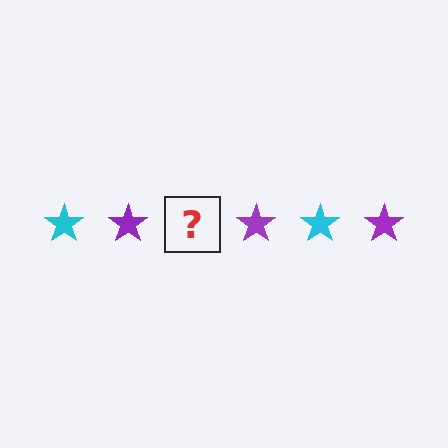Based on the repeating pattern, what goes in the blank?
The blank should be a cyan star.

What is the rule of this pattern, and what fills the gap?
The rule is that the pattern cycles through cyan, purple stars. The gap should be filled with a cyan star.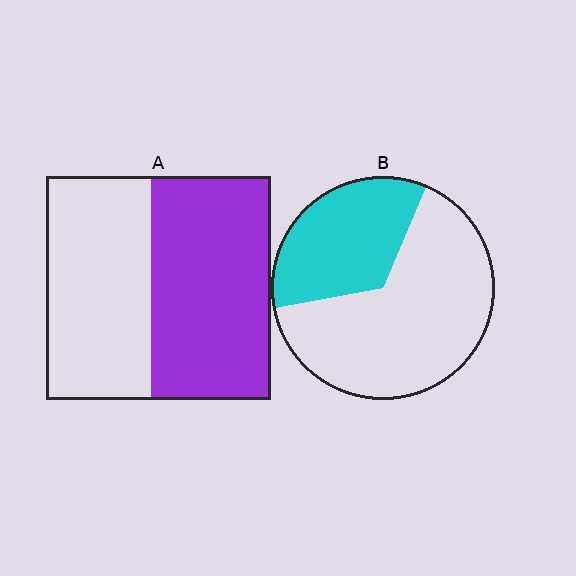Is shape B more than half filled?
No.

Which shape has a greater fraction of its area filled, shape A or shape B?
Shape A.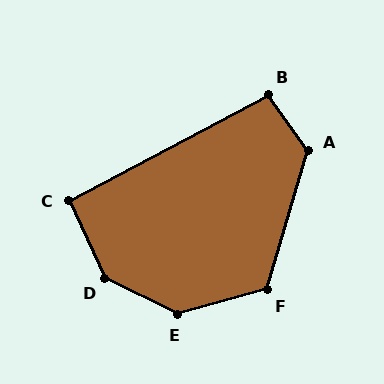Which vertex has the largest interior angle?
D, at approximately 140 degrees.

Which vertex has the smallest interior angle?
C, at approximately 94 degrees.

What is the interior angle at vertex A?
Approximately 128 degrees (obtuse).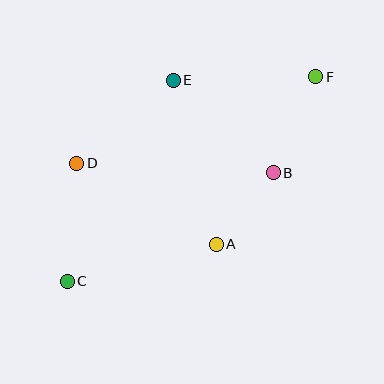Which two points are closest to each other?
Points A and B are closest to each other.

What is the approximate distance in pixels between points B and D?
The distance between B and D is approximately 197 pixels.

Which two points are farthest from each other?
Points C and F are farthest from each other.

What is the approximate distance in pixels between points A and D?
The distance between A and D is approximately 161 pixels.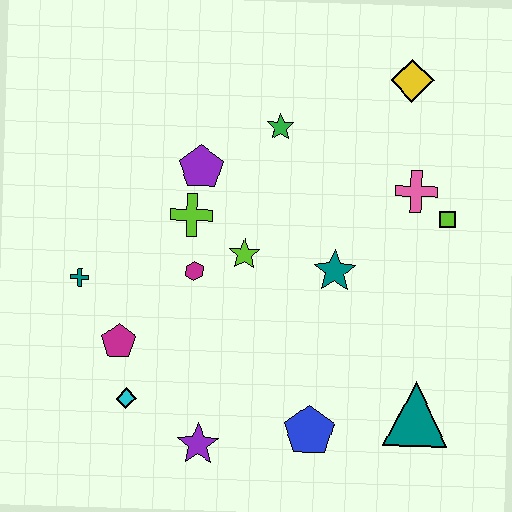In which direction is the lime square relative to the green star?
The lime square is to the right of the green star.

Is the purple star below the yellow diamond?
Yes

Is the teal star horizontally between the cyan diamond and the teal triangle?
Yes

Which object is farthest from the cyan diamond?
The yellow diamond is farthest from the cyan diamond.